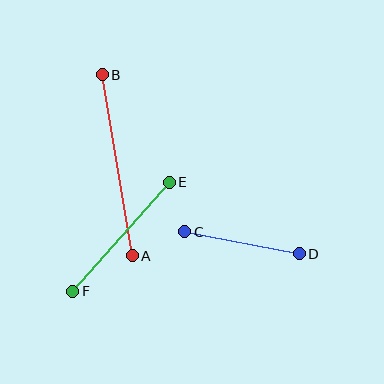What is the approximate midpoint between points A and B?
The midpoint is at approximately (117, 165) pixels.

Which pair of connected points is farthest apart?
Points A and B are farthest apart.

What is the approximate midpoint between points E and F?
The midpoint is at approximately (121, 237) pixels.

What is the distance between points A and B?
The distance is approximately 183 pixels.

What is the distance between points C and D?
The distance is approximately 117 pixels.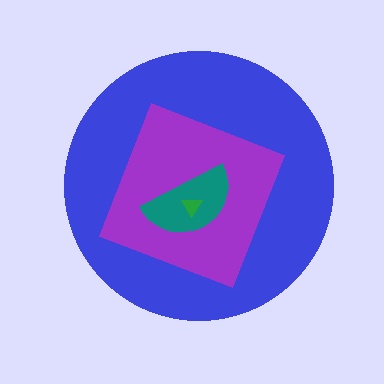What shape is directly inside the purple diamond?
The teal semicircle.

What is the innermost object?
The green triangle.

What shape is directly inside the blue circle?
The purple diamond.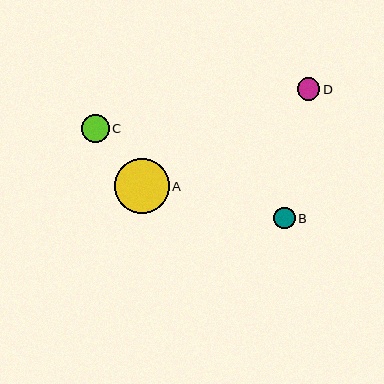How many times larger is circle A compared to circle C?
Circle A is approximately 2.0 times the size of circle C.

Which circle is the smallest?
Circle B is the smallest with a size of approximately 22 pixels.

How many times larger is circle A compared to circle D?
Circle A is approximately 2.4 times the size of circle D.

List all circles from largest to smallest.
From largest to smallest: A, C, D, B.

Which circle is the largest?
Circle A is the largest with a size of approximately 55 pixels.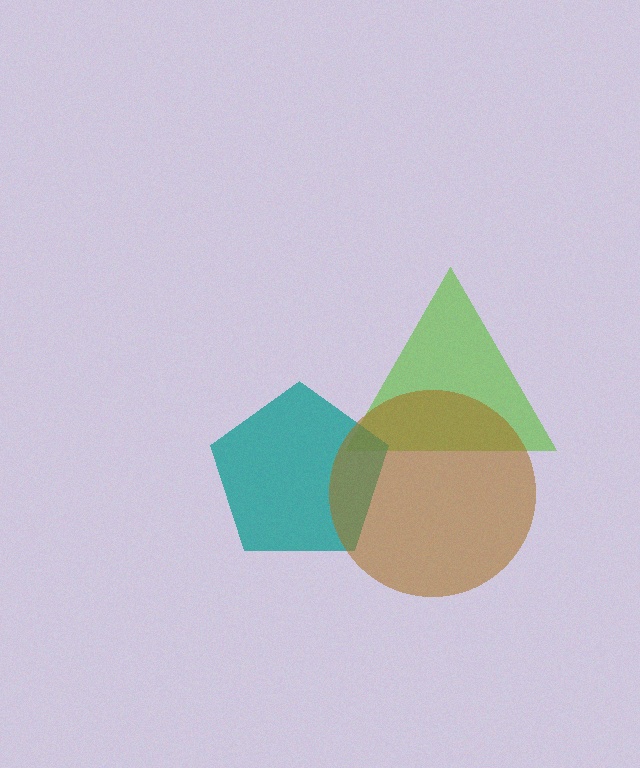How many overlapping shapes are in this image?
There are 3 overlapping shapes in the image.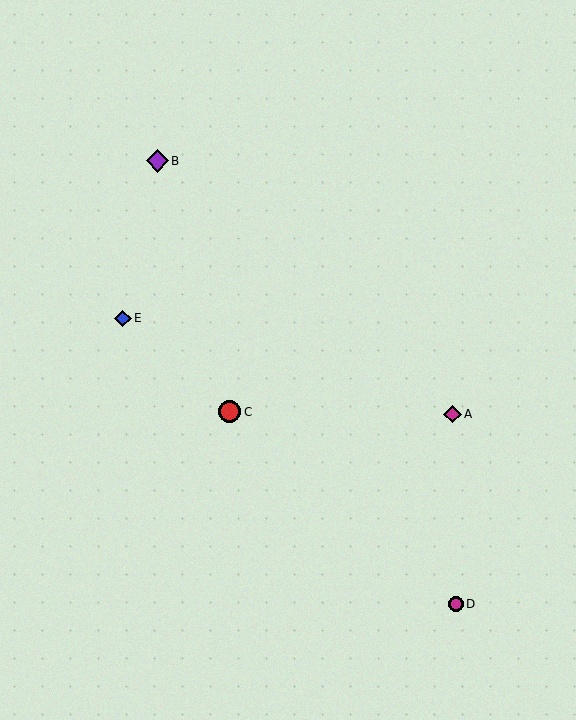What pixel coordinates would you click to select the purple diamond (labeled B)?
Click at (157, 161) to select the purple diamond B.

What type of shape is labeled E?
Shape E is a blue diamond.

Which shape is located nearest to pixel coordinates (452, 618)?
The magenta circle (labeled D) at (456, 604) is nearest to that location.